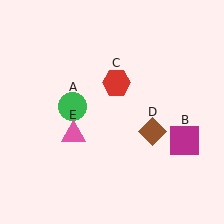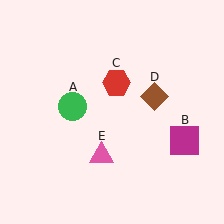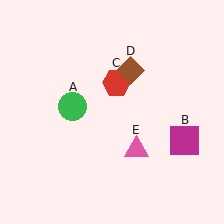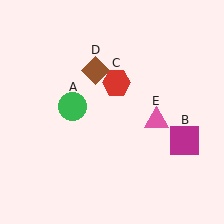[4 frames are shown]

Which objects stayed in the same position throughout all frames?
Green circle (object A) and magenta square (object B) and red hexagon (object C) remained stationary.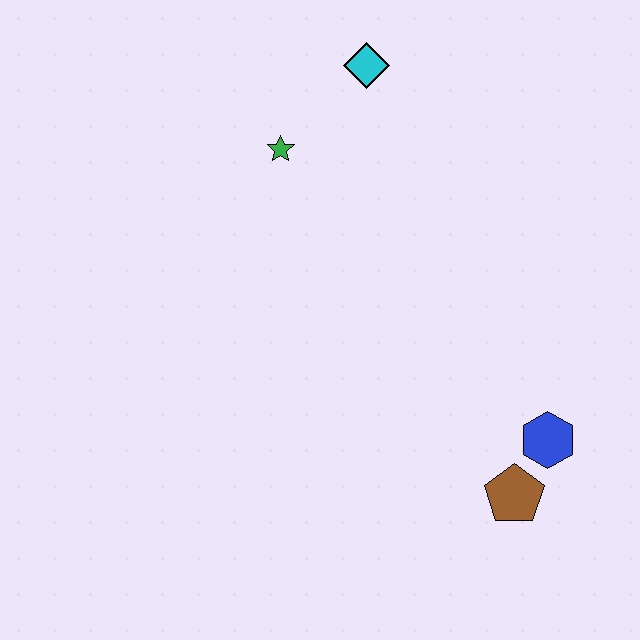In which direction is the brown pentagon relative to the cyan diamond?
The brown pentagon is below the cyan diamond.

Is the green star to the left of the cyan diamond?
Yes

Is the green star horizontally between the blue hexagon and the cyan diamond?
No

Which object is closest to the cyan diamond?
The green star is closest to the cyan diamond.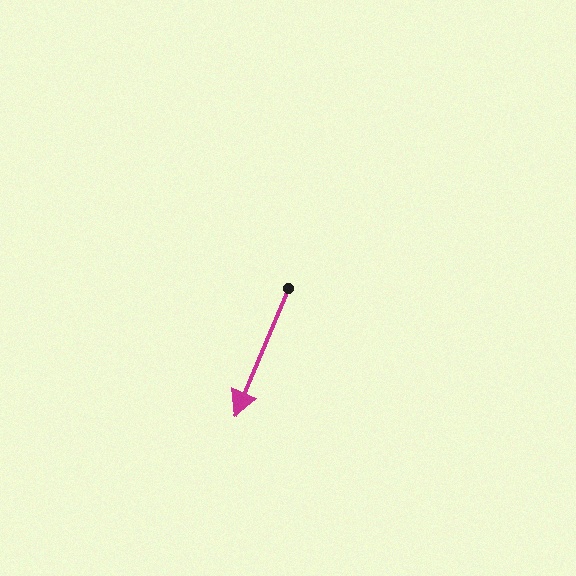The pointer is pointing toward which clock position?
Roughly 7 o'clock.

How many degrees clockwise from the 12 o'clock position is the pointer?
Approximately 203 degrees.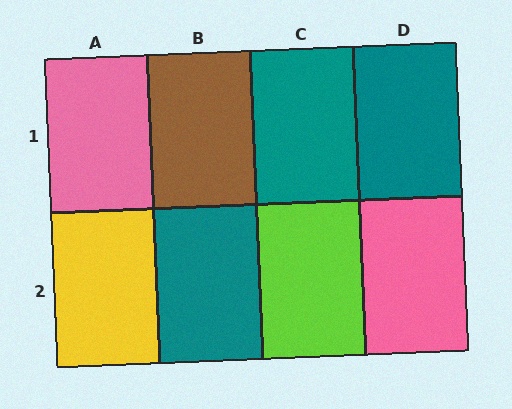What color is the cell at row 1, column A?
Pink.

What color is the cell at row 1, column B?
Brown.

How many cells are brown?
1 cell is brown.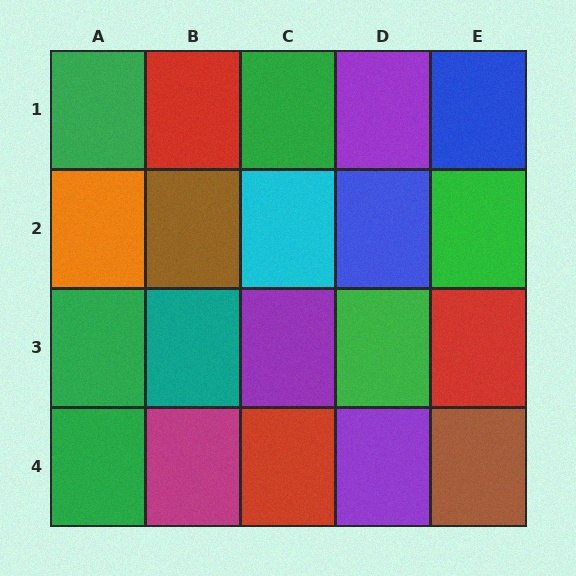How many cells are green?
6 cells are green.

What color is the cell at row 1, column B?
Red.